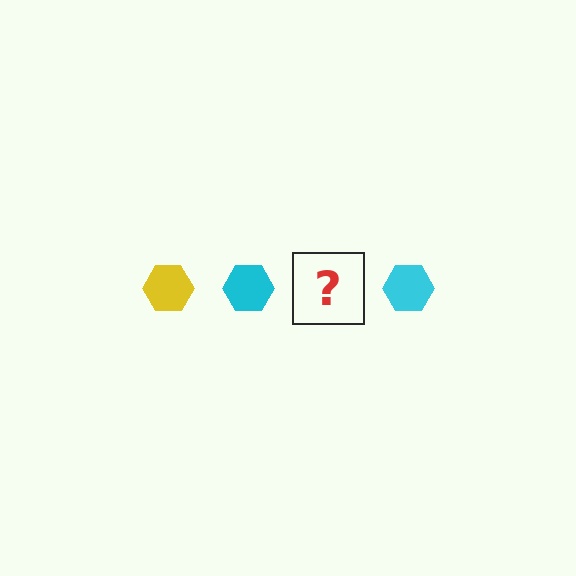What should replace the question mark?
The question mark should be replaced with a yellow hexagon.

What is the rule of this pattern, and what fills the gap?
The rule is that the pattern cycles through yellow, cyan hexagons. The gap should be filled with a yellow hexagon.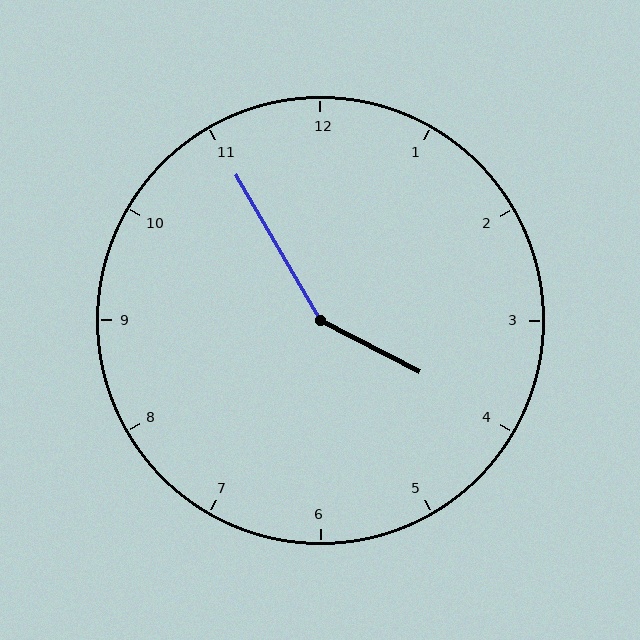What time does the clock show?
3:55.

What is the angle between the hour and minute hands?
Approximately 148 degrees.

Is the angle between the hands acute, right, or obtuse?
It is obtuse.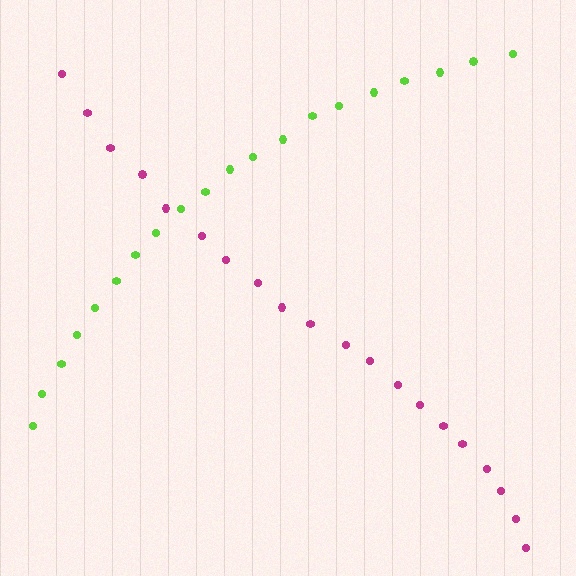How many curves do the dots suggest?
There are 2 distinct paths.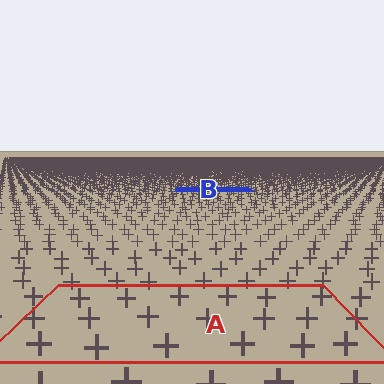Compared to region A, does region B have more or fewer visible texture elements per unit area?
Region B has more texture elements per unit area — they are packed more densely because it is farther away.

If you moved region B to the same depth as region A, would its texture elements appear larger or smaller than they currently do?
They would appear larger. At a closer depth, the same texture elements are projected at a bigger on-screen size.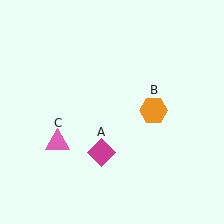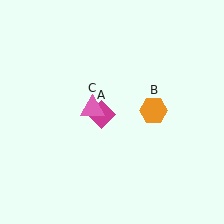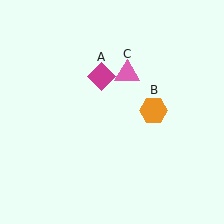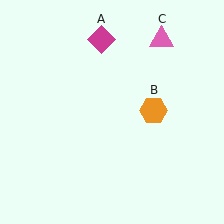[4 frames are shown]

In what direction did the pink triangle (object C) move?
The pink triangle (object C) moved up and to the right.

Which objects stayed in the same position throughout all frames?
Orange hexagon (object B) remained stationary.